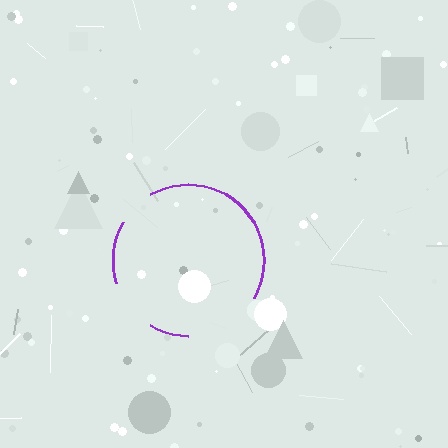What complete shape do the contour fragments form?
The contour fragments form a circle.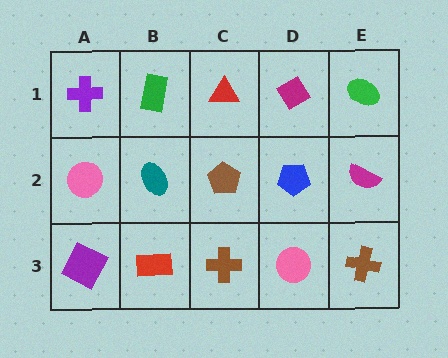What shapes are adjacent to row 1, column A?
A pink circle (row 2, column A), a green rectangle (row 1, column B).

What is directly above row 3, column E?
A magenta semicircle.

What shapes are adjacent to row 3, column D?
A blue pentagon (row 2, column D), a brown cross (row 3, column C), a brown cross (row 3, column E).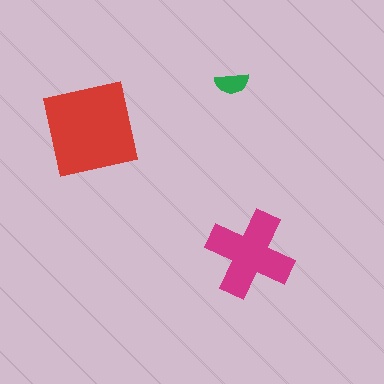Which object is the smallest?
The green semicircle.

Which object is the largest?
The red square.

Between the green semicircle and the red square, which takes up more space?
The red square.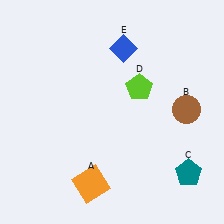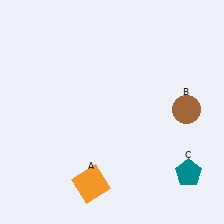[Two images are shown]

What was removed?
The lime pentagon (D), the blue diamond (E) were removed in Image 2.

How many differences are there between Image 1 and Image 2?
There are 2 differences between the two images.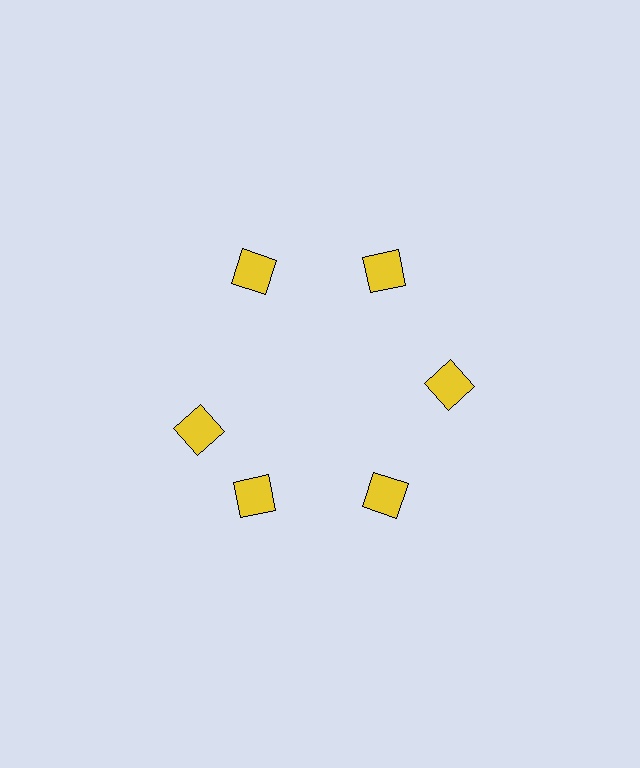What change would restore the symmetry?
The symmetry would be restored by rotating it back into even spacing with its neighbors so that all 6 squares sit at equal angles and equal distance from the center.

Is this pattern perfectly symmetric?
No. The 6 yellow squares are arranged in a ring, but one element near the 9 o'clock position is rotated out of alignment along the ring, breaking the 6-fold rotational symmetry.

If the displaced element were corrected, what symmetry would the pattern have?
It would have 6-fold rotational symmetry — the pattern would map onto itself every 60 degrees.